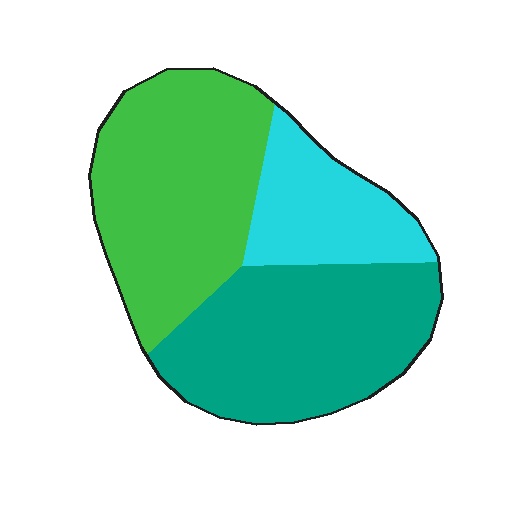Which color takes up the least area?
Cyan, at roughly 20%.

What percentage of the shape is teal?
Teal covers roughly 40% of the shape.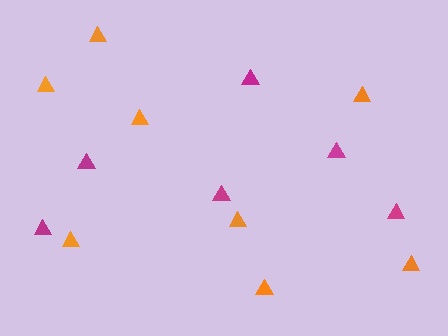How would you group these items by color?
There are 2 groups: one group of magenta triangles (6) and one group of orange triangles (8).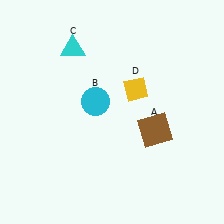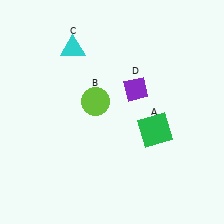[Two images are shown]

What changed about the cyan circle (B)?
In Image 1, B is cyan. In Image 2, it changed to lime.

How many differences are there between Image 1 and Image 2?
There are 3 differences between the two images.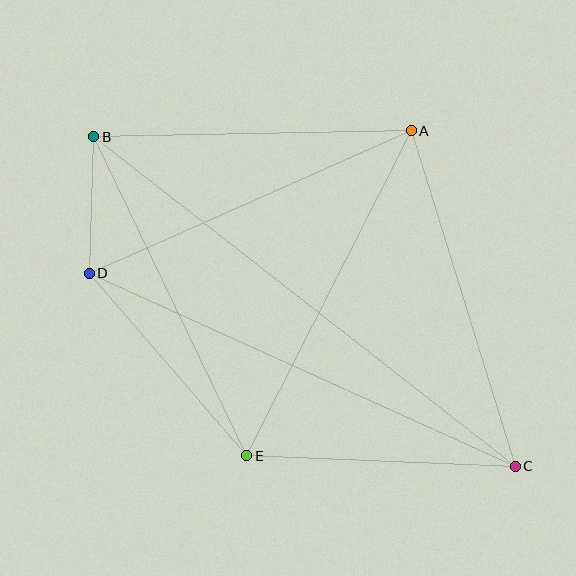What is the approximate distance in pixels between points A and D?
The distance between A and D is approximately 352 pixels.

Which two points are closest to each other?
Points B and D are closest to each other.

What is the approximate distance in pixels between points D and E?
The distance between D and E is approximately 241 pixels.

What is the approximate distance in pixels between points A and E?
The distance between A and E is approximately 365 pixels.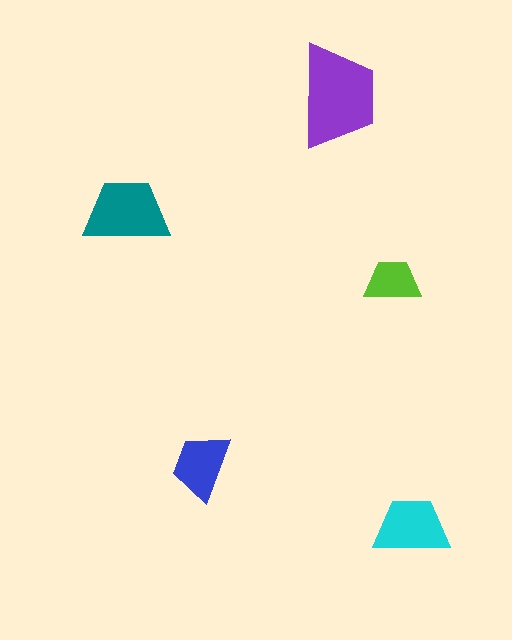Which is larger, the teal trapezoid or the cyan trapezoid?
The teal one.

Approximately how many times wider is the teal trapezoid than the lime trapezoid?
About 1.5 times wider.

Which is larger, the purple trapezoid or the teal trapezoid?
The purple one.